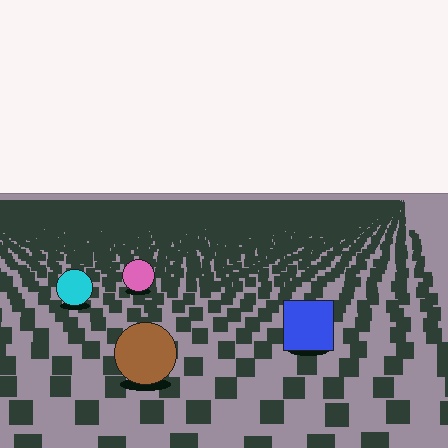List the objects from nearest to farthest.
From nearest to farthest: the brown circle, the blue square, the cyan circle, the pink circle.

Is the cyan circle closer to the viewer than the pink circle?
Yes. The cyan circle is closer — you can tell from the texture gradient: the ground texture is coarser near it.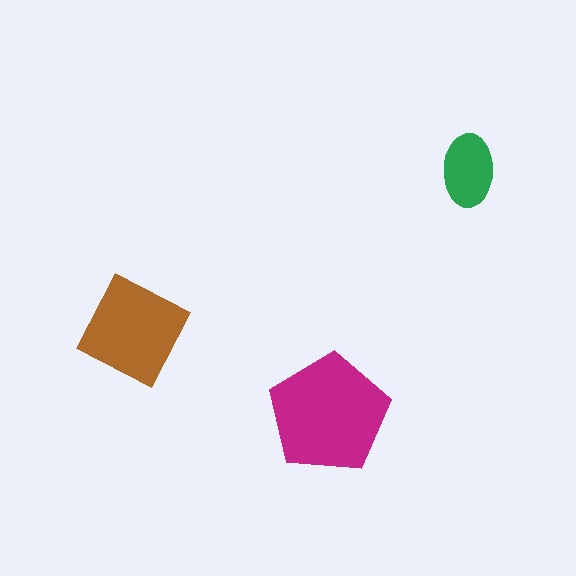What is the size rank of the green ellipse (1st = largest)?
3rd.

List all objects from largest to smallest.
The magenta pentagon, the brown square, the green ellipse.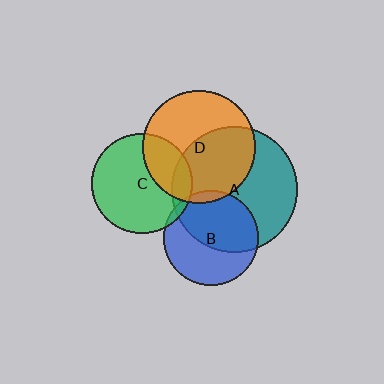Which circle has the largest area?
Circle A (teal).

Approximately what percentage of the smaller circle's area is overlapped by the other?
Approximately 55%.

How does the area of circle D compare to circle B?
Approximately 1.4 times.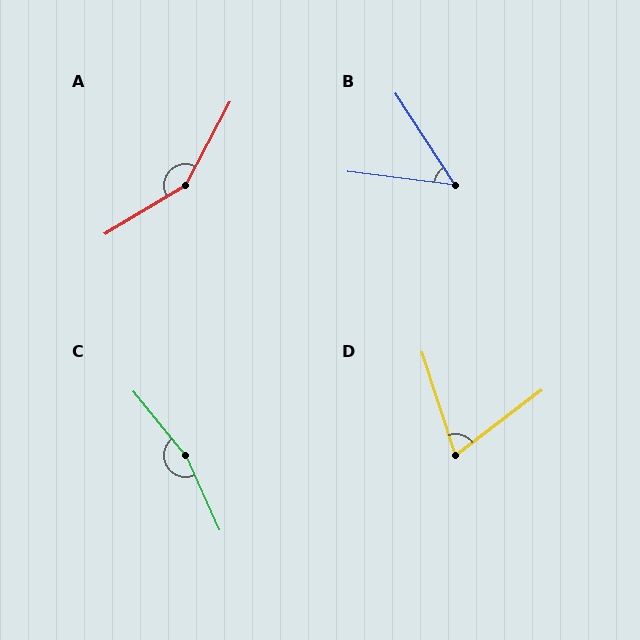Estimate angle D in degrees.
Approximately 71 degrees.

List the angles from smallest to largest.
B (50°), D (71°), A (149°), C (165°).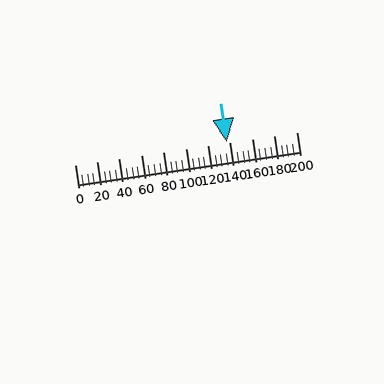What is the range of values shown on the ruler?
The ruler shows values from 0 to 200.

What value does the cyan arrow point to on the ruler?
The cyan arrow points to approximately 137.